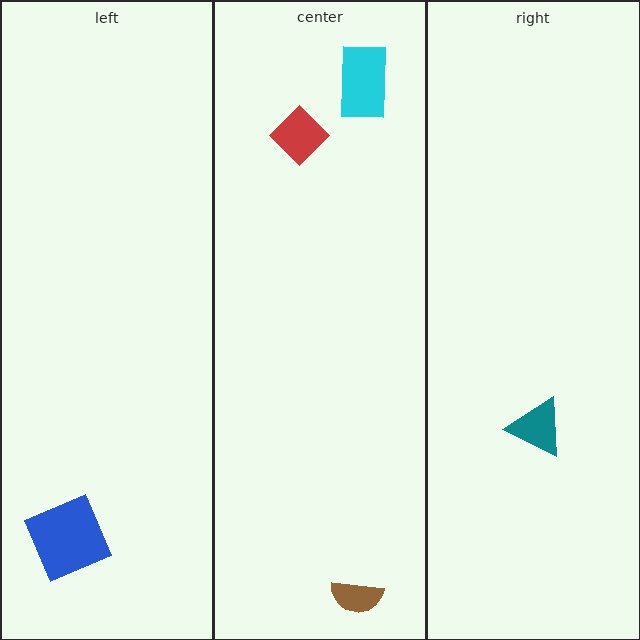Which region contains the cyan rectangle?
The center region.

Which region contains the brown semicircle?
The center region.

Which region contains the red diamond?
The center region.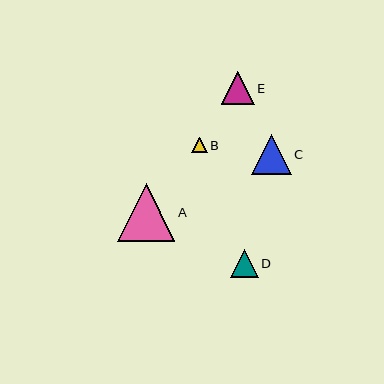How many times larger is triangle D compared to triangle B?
Triangle D is approximately 1.8 times the size of triangle B.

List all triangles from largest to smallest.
From largest to smallest: A, C, E, D, B.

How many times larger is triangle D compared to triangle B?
Triangle D is approximately 1.8 times the size of triangle B.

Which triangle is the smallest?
Triangle B is the smallest with a size of approximately 16 pixels.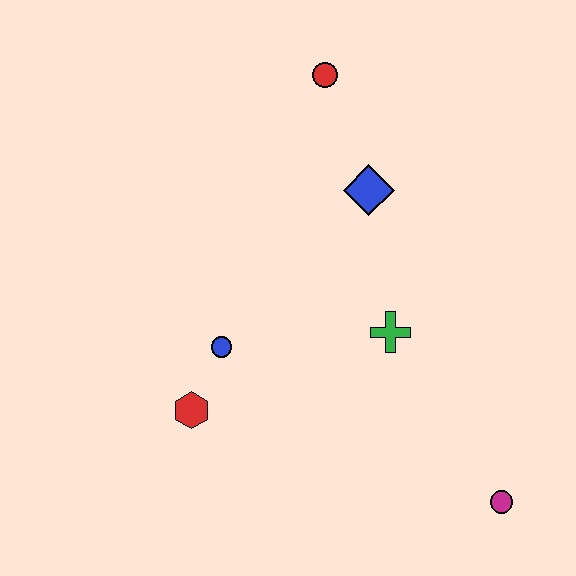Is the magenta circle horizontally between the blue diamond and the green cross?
No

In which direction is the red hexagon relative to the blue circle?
The red hexagon is below the blue circle.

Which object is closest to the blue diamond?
The red circle is closest to the blue diamond.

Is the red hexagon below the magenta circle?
No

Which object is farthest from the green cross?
The red circle is farthest from the green cross.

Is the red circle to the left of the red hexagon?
No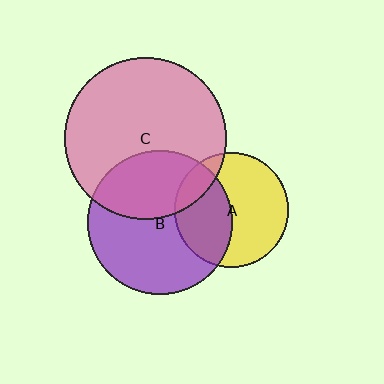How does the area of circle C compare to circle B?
Approximately 1.3 times.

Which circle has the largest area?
Circle C (pink).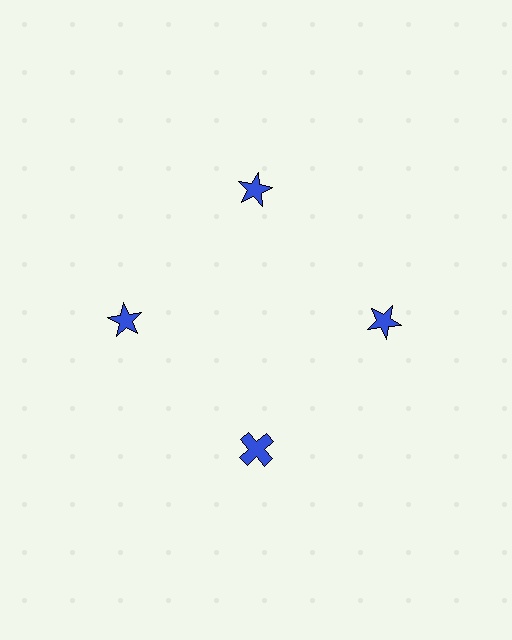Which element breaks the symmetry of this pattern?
The blue cross at roughly the 6 o'clock position breaks the symmetry. All other shapes are blue stars.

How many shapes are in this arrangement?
There are 4 shapes arranged in a ring pattern.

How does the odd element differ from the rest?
It has a different shape: cross instead of star.